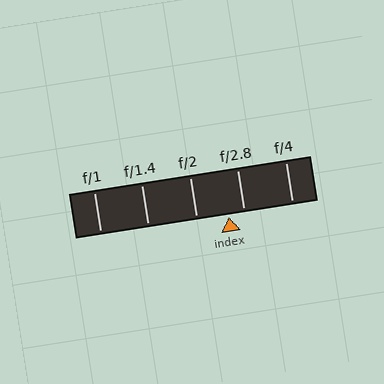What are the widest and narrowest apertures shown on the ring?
The widest aperture shown is f/1 and the narrowest is f/4.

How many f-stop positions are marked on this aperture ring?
There are 5 f-stop positions marked.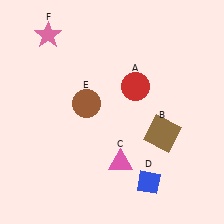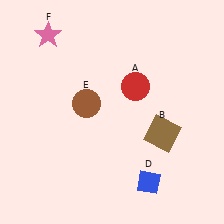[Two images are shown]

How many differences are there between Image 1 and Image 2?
There is 1 difference between the two images.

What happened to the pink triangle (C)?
The pink triangle (C) was removed in Image 2. It was in the bottom-right area of Image 1.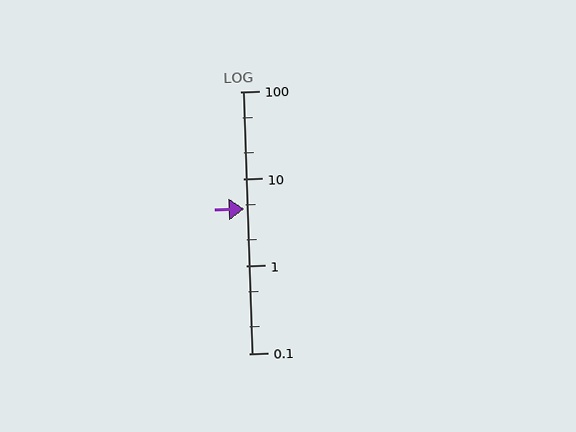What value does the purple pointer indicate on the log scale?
The pointer indicates approximately 4.5.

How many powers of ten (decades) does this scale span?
The scale spans 3 decades, from 0.1 to 100.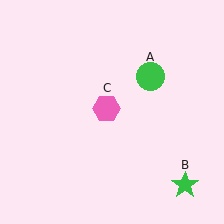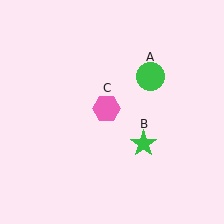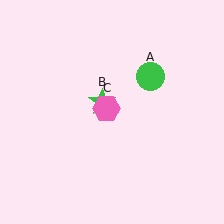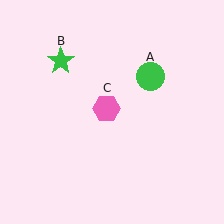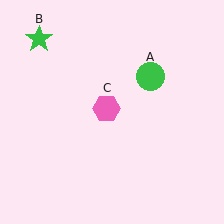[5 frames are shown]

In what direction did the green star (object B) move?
The green star (object B) moved up and to the left.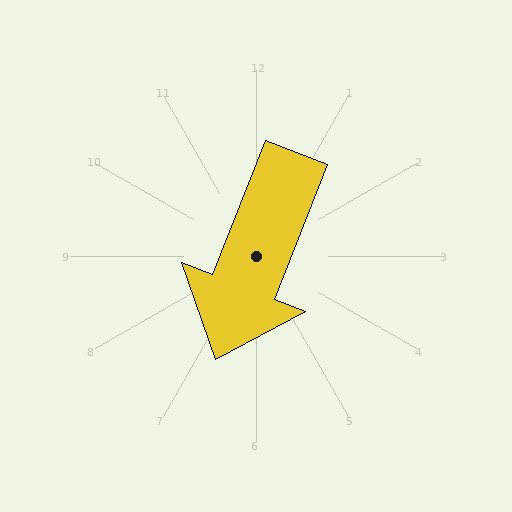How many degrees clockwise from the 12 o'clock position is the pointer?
Approximately 201 degrees.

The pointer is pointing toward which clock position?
Roughly 7 o'clock.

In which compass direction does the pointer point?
South.